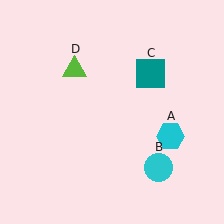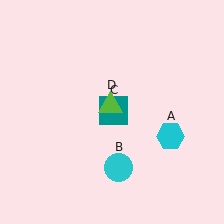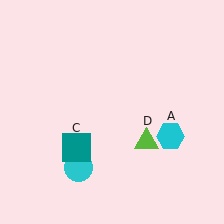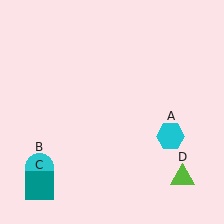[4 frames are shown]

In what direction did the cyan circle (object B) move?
The cyan circle (object B) moved left.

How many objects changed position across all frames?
3 objects changed position: cyan circle (object B), teal square (object C), lime triangle (object D).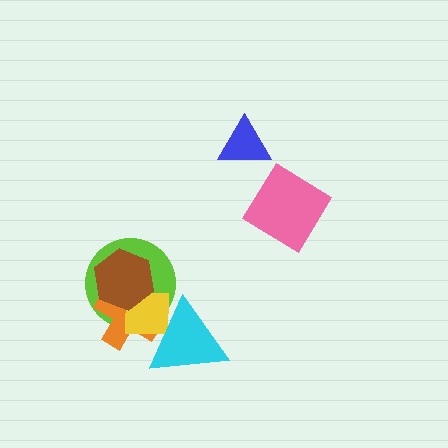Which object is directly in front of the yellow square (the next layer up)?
The brown hexagon is directly in front of the yellow square.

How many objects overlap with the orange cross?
4 objects overlap with the orange cross.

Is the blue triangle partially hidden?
No, no other shape covers it.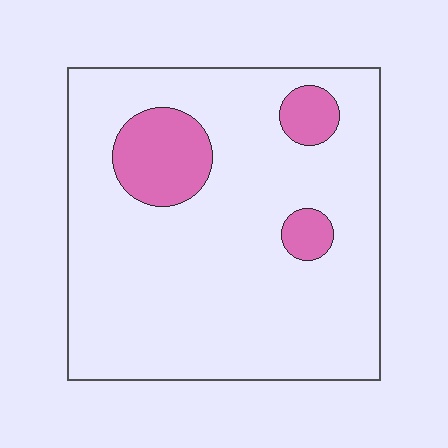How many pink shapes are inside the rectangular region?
3.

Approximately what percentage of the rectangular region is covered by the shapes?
Approximately 15%.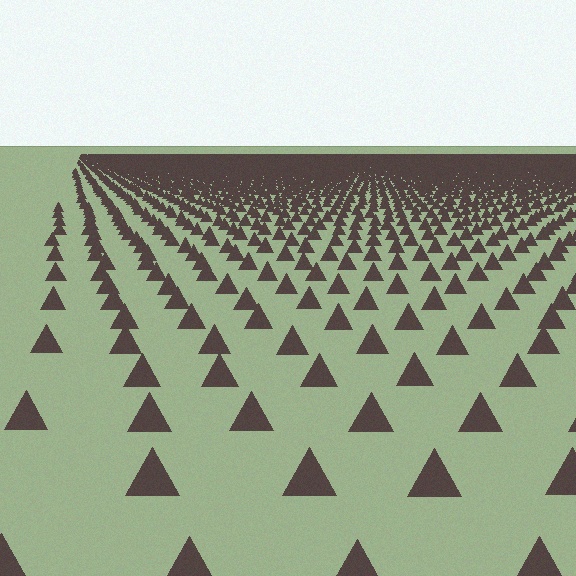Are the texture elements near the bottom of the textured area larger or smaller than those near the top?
Larger. Near the bottom, elements are closer to the viewer and appear at a bigger on-screen size.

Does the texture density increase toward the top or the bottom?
Density increases toward the top.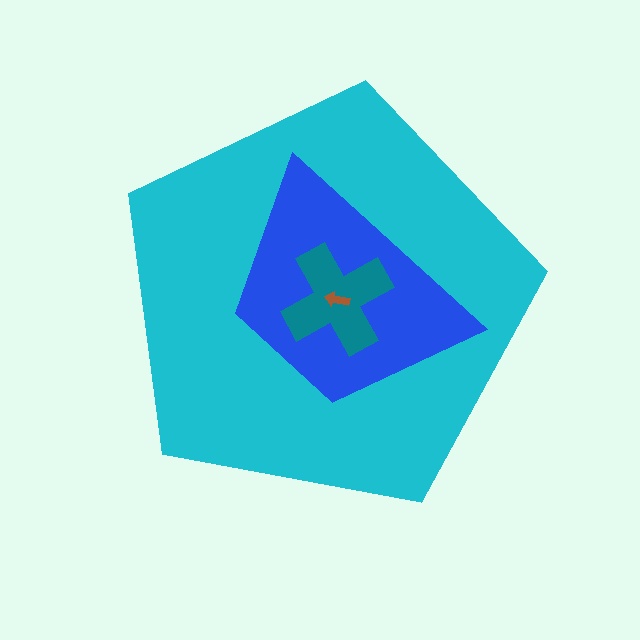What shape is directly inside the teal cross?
The brown arrow.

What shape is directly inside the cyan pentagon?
The blue trapezoid.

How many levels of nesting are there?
4.